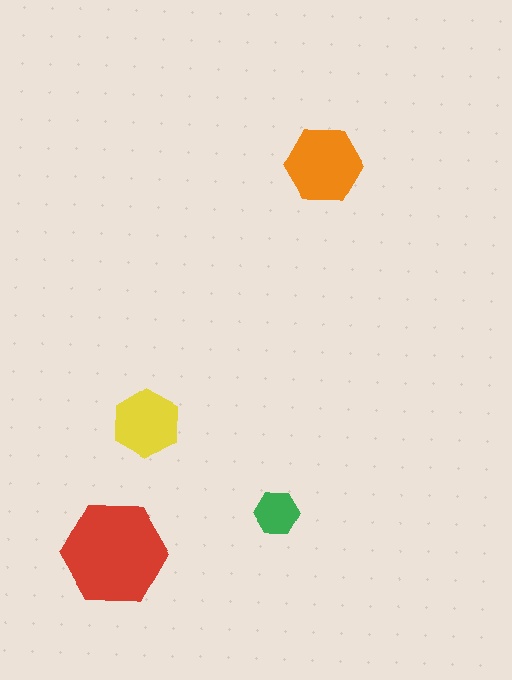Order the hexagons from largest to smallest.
the red one, the orange one, the yellow one, the green one.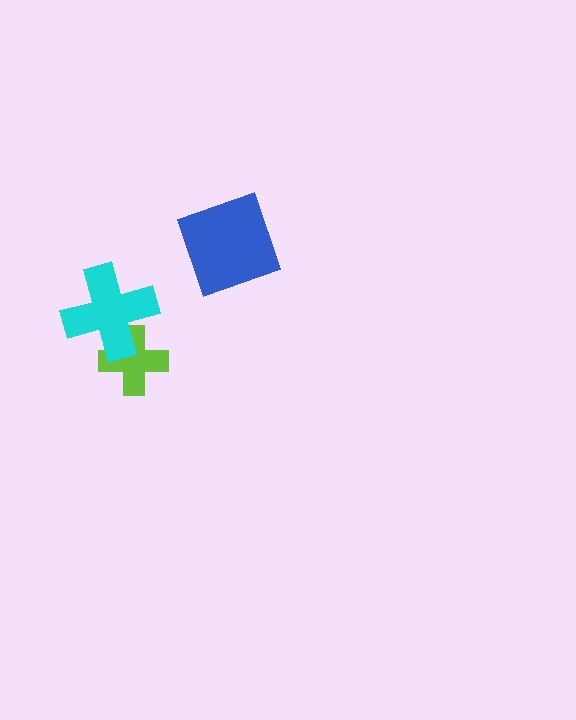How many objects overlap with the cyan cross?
1 object overlaps with the cyan cross.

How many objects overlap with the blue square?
0 objects overlap with the blue square.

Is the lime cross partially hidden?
Yes, it is partially covered by another shape.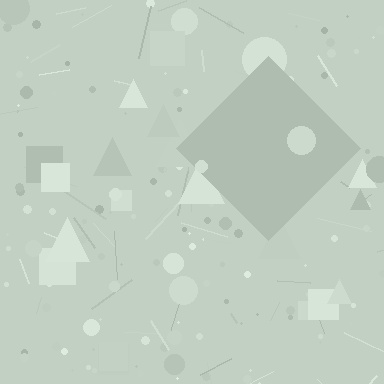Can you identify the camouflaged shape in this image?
The camouflaged shape is a diamond.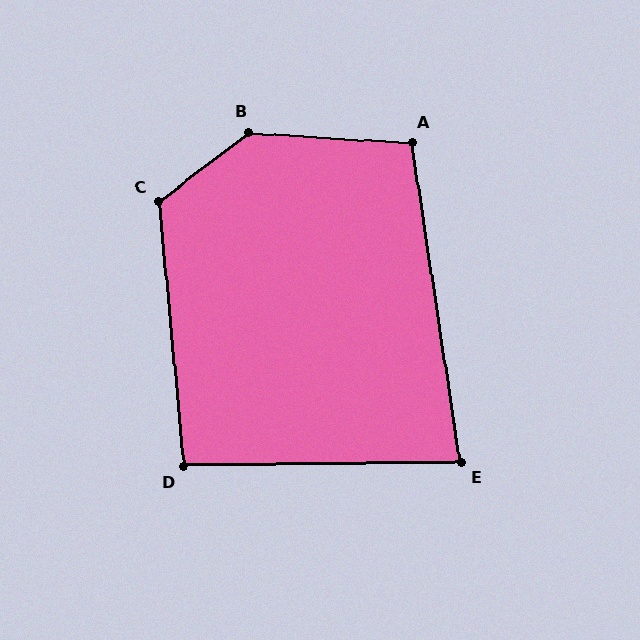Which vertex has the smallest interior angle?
E, at approximately 82 degrees.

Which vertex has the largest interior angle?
B, at approximately 139 degrees.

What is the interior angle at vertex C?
Approximately 122 degrees (obtuse).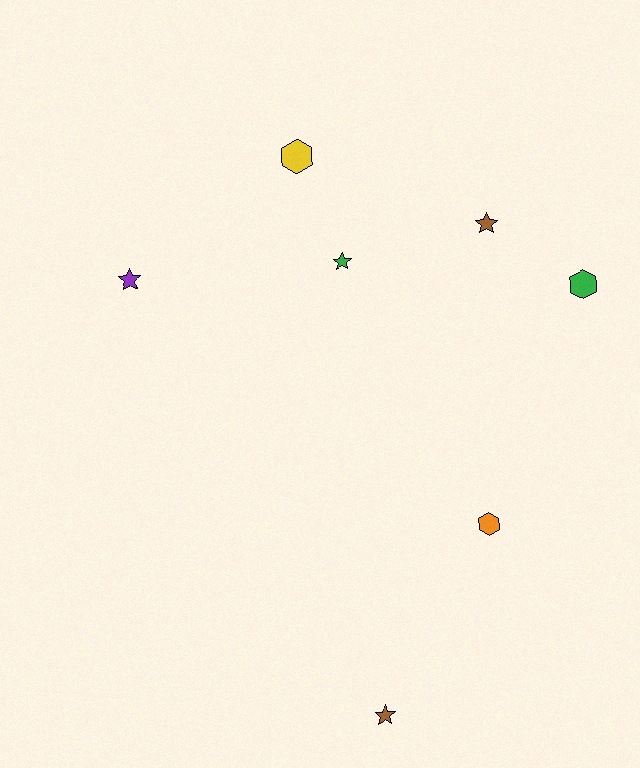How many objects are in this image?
There are 7 objects.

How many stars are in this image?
There are 4 stars.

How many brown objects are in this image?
There are 2 brown objects.